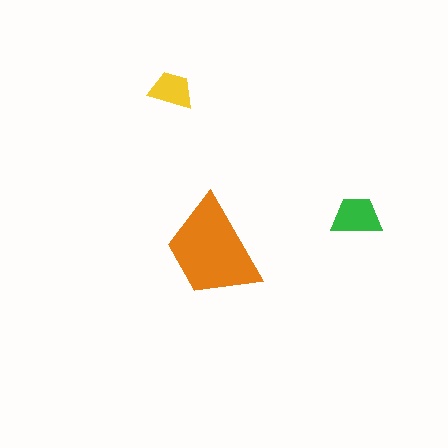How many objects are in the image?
There are 3 objects in the image.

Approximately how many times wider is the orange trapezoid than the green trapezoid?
About 2 times wider.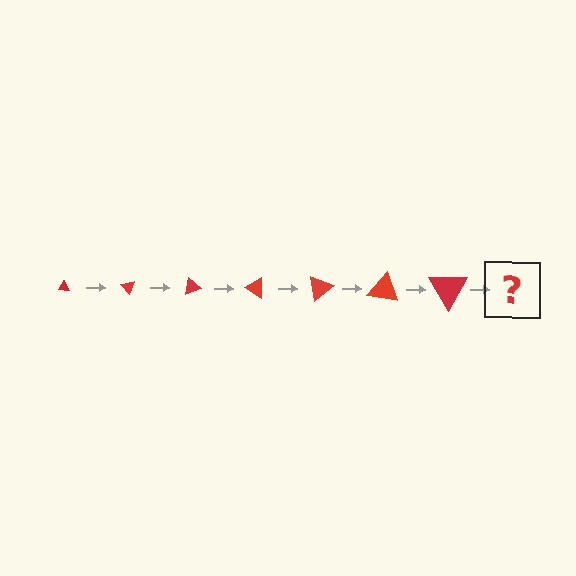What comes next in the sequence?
The next element should be a triangle, larger than the previous one and rotated 350 degrees from the start.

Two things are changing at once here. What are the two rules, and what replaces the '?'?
The two rules are that the triangle grows larger each step and it rotates 50 degrees each step. The '?' should be a triangle, larger than the previous one and rotated 350 degrees from the start.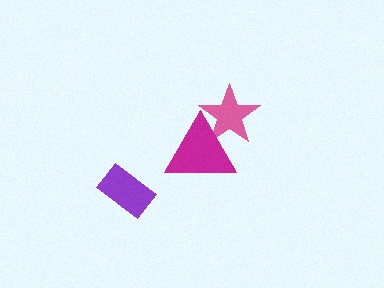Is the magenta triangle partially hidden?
No, no other shape covers it.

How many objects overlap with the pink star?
1 object overlaps with the pink star.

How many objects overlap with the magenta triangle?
1 object overlaps with the magenta triangle.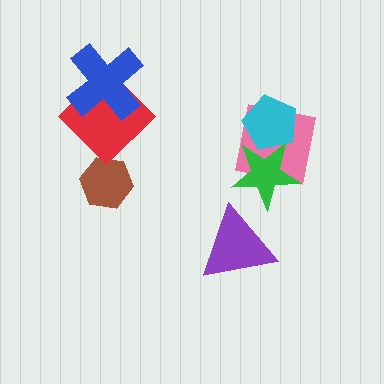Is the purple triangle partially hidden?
No, no other shape covers it.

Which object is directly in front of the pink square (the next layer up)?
The cyan pentagon is directly in front of the pink square.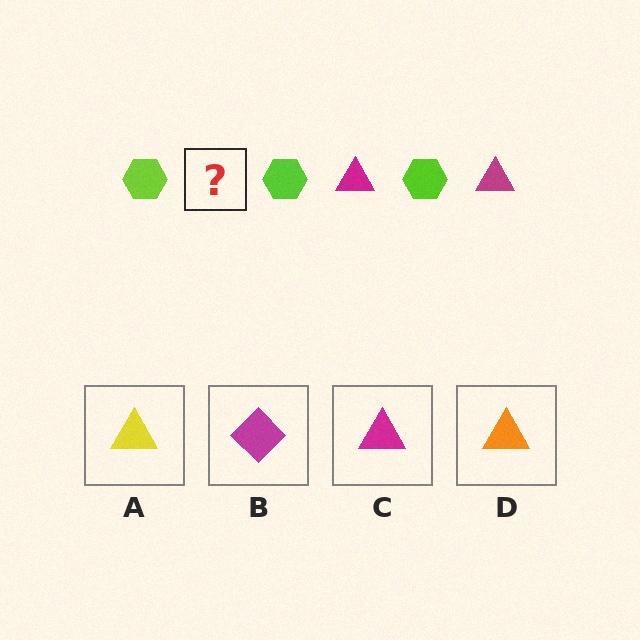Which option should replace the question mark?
Option C.